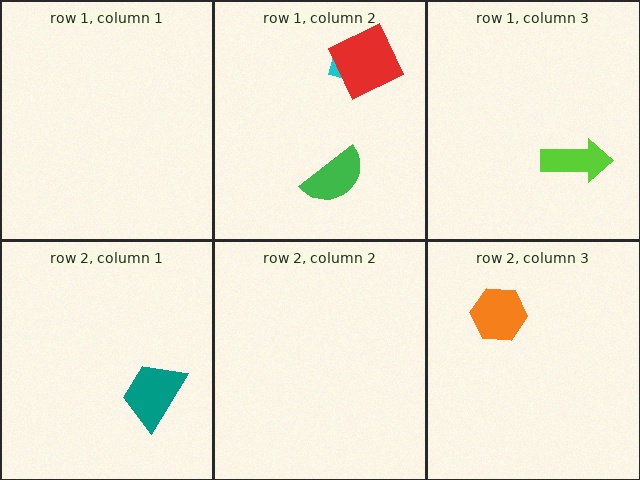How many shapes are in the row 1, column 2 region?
3.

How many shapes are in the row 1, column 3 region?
1.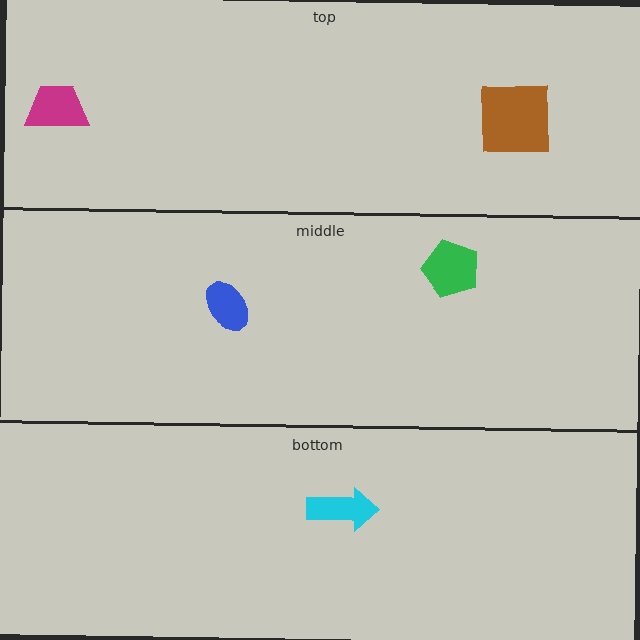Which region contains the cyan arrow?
The bottom region.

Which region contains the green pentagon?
The middle region.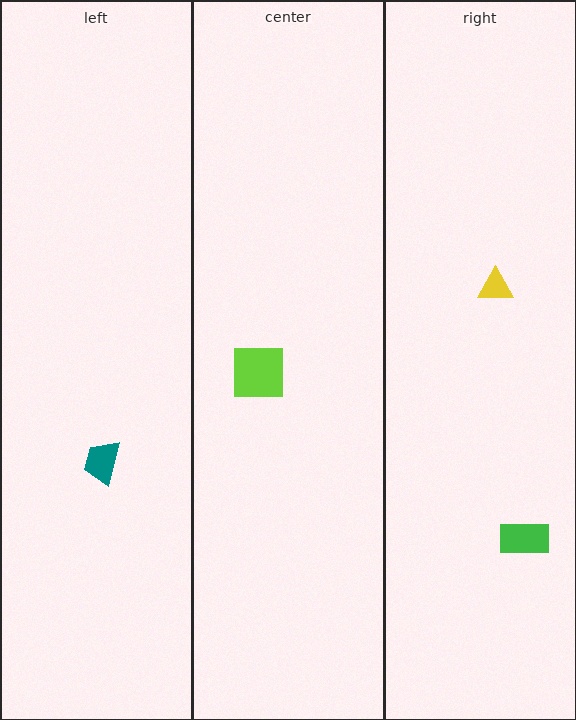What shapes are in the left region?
The teal trapezoid.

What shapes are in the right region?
The green rectangle, the yellow triangle.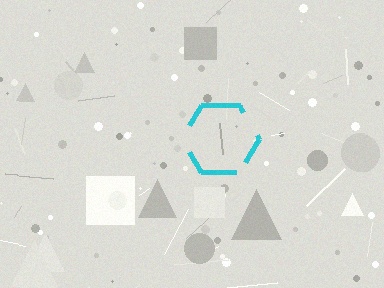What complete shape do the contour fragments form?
The contour fragments form a hexagon.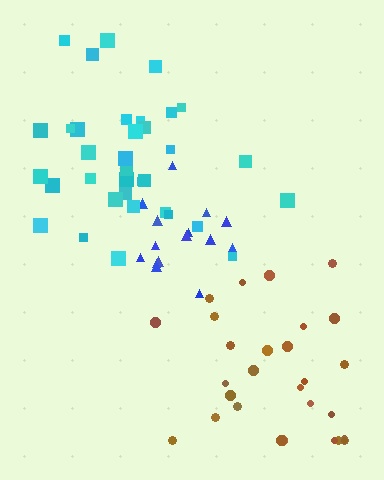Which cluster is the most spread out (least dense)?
Brown.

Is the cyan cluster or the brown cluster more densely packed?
Cyan.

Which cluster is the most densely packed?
Blue.